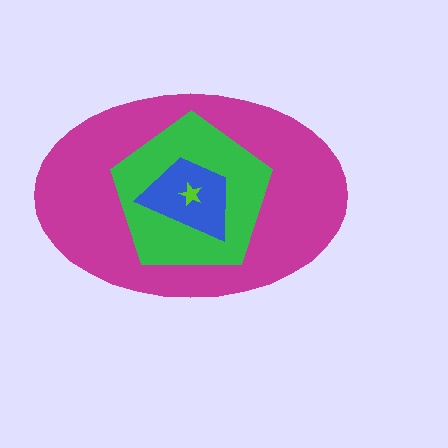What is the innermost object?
The lime star.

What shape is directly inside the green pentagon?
The blue trapezoid.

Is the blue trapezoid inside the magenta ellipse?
Yes.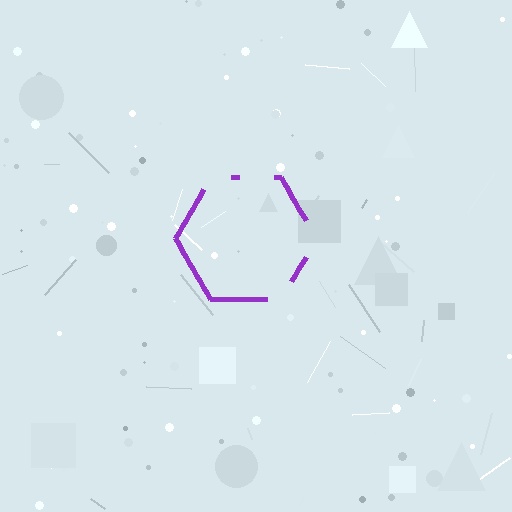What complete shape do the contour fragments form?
The contour fragments form a hexagon.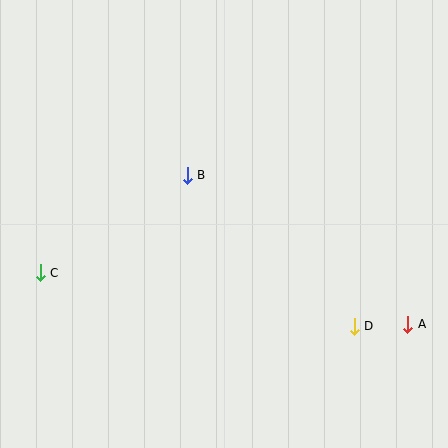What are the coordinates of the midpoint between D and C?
The midpoint between D and C is at (197, 300).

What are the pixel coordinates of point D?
Point D is at (354, 326).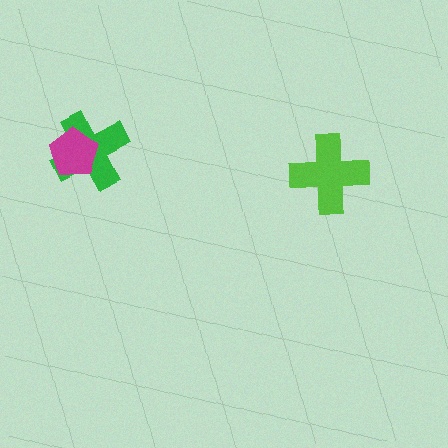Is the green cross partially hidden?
Yes, it is partially covered by another shape.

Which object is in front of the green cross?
The magenta pentagon is in front of the green cross.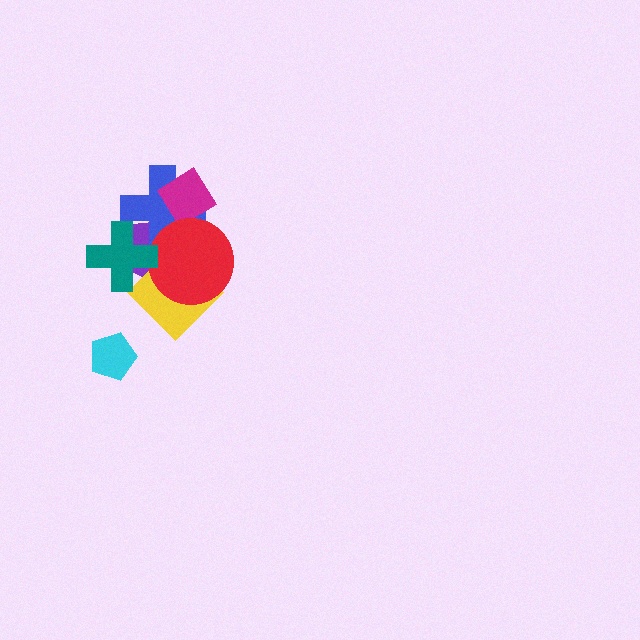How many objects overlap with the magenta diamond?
2 objects overlap with the magenta diamond.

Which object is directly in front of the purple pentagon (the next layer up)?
The blue cross is directly in front of the purple pentagon.